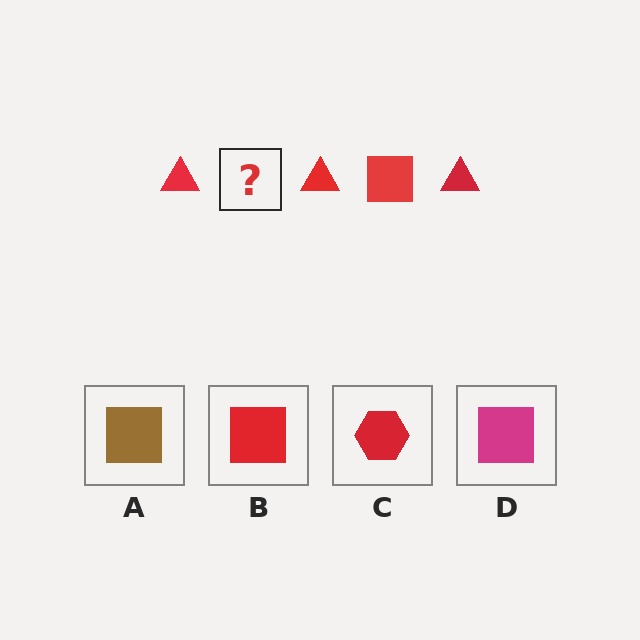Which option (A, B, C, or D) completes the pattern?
B.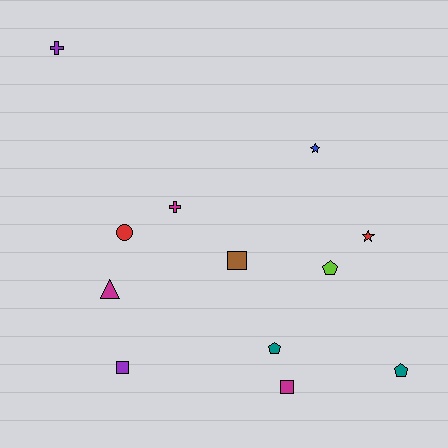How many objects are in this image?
There are 12 objects.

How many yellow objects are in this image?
There are no yellow objects.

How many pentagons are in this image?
There are 3 pentagons.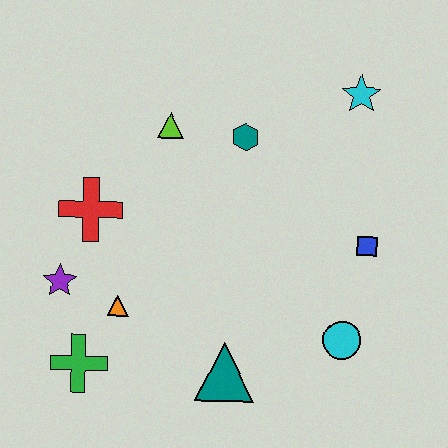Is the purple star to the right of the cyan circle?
No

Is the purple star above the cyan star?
No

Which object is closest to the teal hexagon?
The lime triangle is closest to the teal hexagon.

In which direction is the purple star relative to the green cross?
The purple star is above the green cross.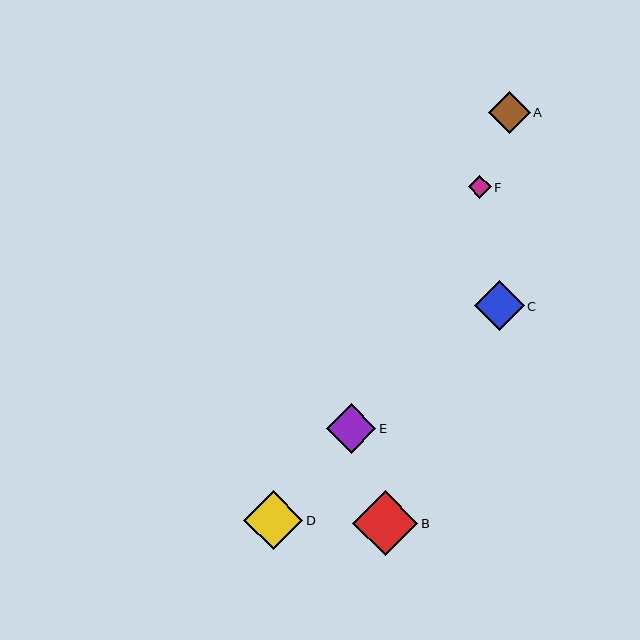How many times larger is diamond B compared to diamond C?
Diamond B is approximately 1.3 times the size of diamond C.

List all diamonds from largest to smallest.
From largest to smallest: B, D, E, C, A, F.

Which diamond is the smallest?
Diamond F is the smallest with a size of approximately 23 pixels.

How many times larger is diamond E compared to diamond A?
Diamond E is approximately 1.2 times the size of diamond A.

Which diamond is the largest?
Diamond B is the largest with a size of approximately 65 pixels.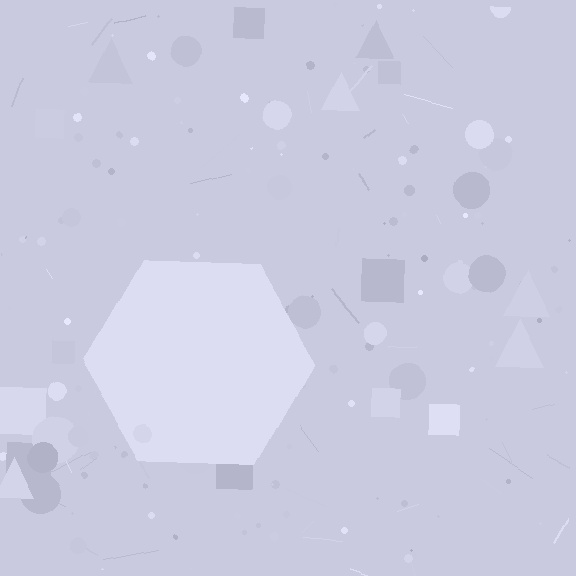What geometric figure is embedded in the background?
A hexagon is embedded in the background.